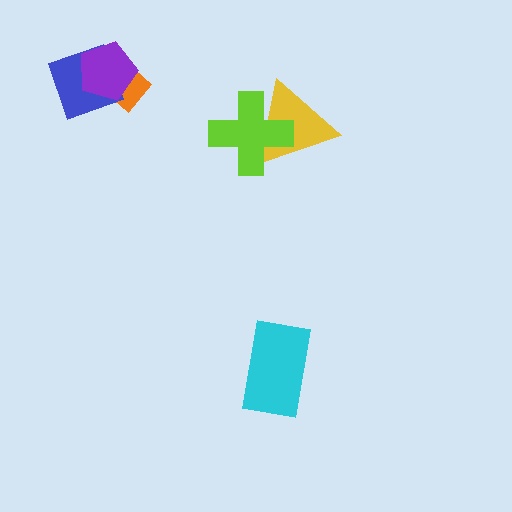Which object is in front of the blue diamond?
The purple pentagon is in front of the blue diamond.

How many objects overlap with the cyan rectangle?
0 objects overlap with the cyan rectangle.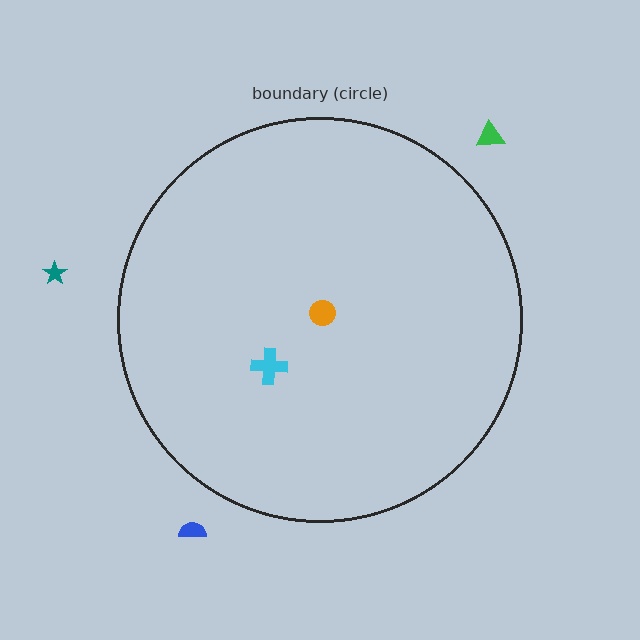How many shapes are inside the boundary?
2 inside, 3 outside.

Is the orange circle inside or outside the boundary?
Inside.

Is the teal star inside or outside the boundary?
Outside.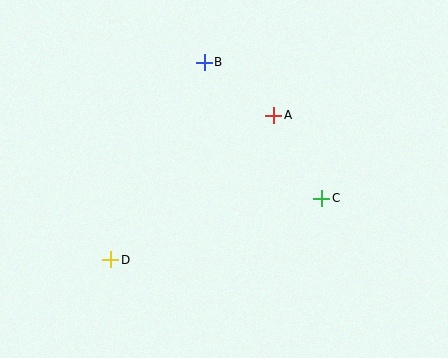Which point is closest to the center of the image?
Point A at (274, 115) is closest to the center.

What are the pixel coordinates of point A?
Point A is at (274, 115).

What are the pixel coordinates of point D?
Point D is at (111, 260).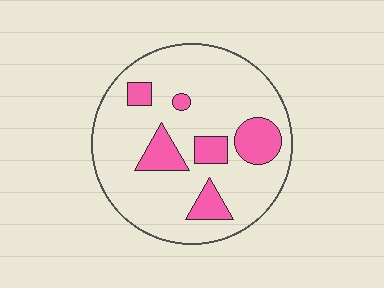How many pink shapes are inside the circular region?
6.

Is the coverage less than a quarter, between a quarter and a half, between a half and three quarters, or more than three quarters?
Less than a quarter.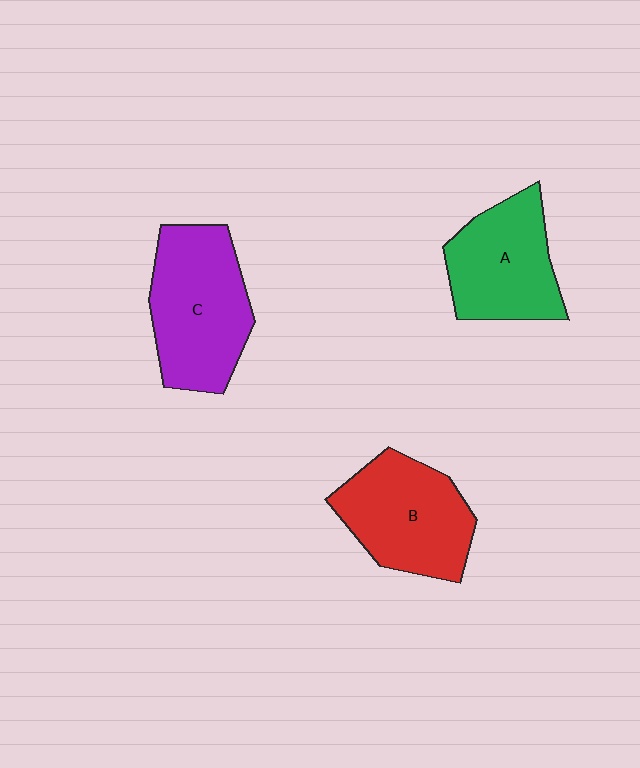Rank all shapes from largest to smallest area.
From largest to smallest: C (purple), B (red), A (green).